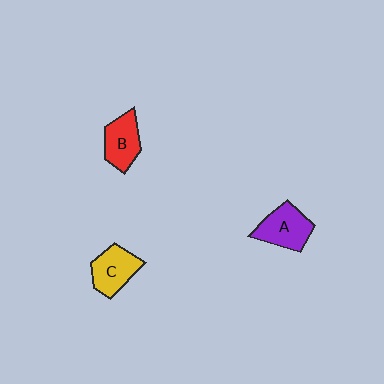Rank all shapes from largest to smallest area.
From largest to smallest: A (purple), C (yellow), B (red).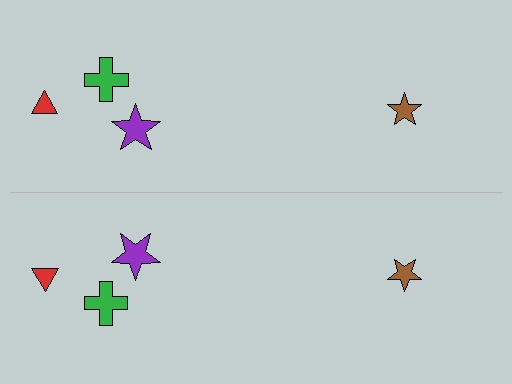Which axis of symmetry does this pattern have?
The pattern has a horizontal axis of symmetry running through the center of the image.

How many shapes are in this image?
There are 8 shapes in this image.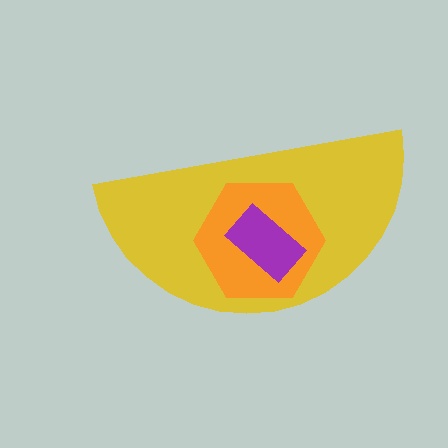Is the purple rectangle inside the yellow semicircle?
Yes.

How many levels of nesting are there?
3.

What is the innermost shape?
The purple rectangle.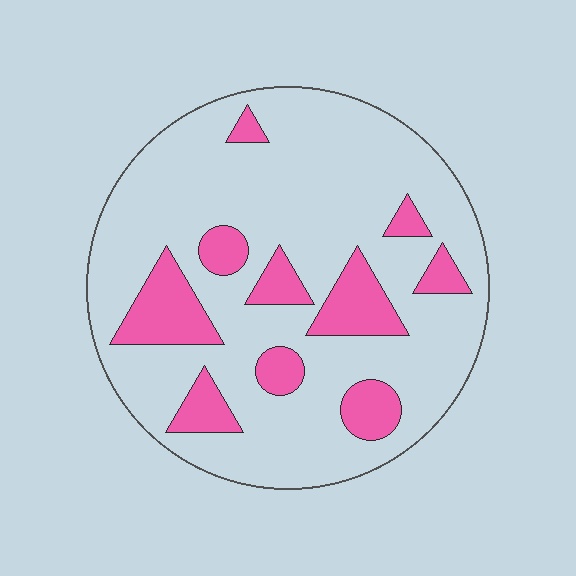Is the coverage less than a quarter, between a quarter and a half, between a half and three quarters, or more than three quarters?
Less than a quarter.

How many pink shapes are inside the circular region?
10.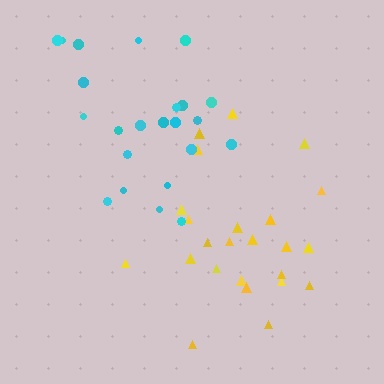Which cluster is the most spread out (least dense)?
Cyan.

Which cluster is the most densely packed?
Yellow.